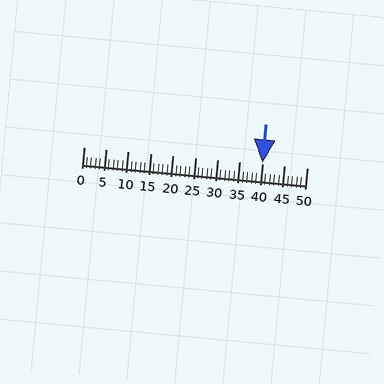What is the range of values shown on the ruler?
The ruler shows values from 0 to 50.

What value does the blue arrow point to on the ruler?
The blue arrow points to approximately 40.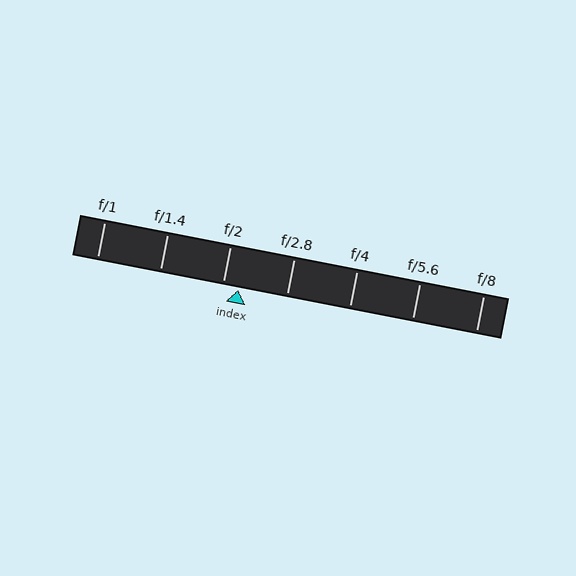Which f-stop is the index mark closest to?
The index mark is closest to f/2.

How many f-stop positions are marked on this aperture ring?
There are 7 f-stop positions marked.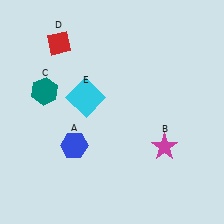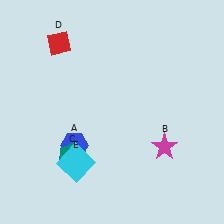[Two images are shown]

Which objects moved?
The objects that moved are: the teal hexagon (C), the cyan square (E).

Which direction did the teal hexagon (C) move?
The teal hexagon (C) moved down.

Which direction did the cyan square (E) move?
The cyan square (E) moved down.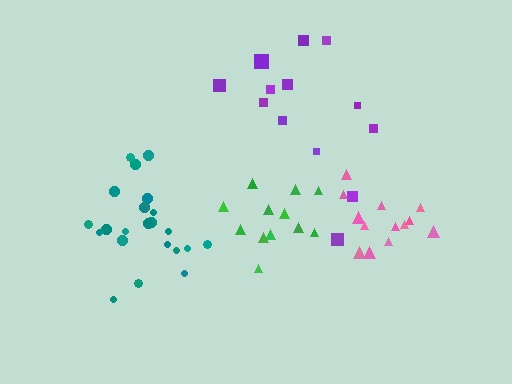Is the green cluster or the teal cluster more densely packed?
Green.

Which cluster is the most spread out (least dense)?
Purple.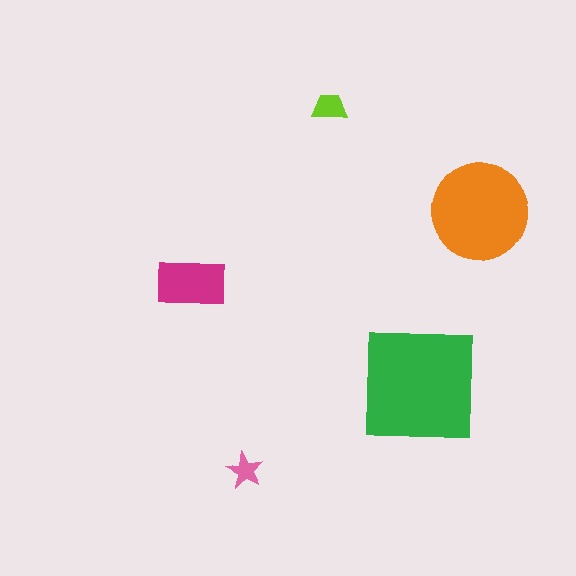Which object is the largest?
The green square.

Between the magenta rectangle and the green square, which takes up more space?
The green square.